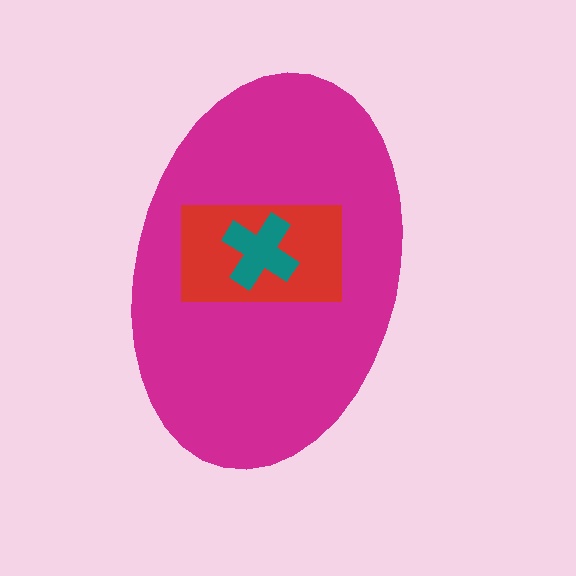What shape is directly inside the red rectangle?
The teal cross.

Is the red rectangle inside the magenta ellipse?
Yes.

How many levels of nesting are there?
3.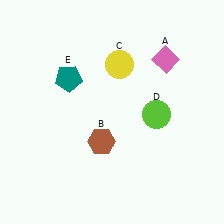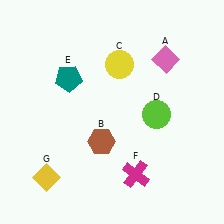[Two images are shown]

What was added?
A magenta cross (F), a yellow diamond (G) were added in Image 2.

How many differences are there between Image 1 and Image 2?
There are 2 differences between the two images.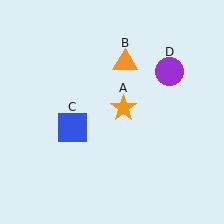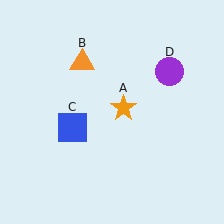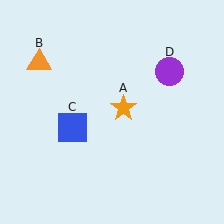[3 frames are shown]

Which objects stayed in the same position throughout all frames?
Orange star (object A) and blue square (object C) and purple circle (object D) remained stationary.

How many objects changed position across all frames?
1 object changed position: orange triangle (object B).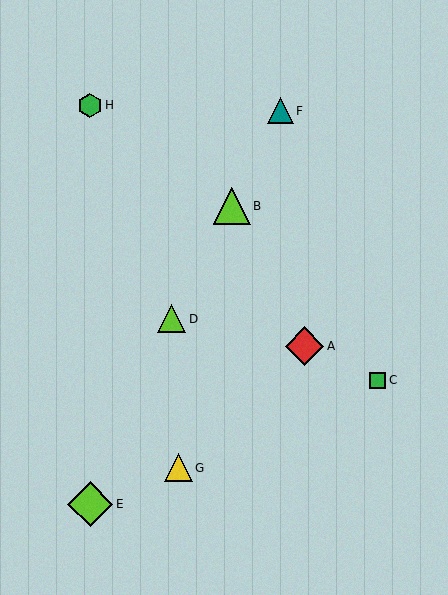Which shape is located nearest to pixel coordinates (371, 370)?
The green square (labeled C) at (377, 380) is nearest to that location.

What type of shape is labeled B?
Shape B is a lime triangle.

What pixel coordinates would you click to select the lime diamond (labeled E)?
Click at (90, 504) to select the lime diamond E.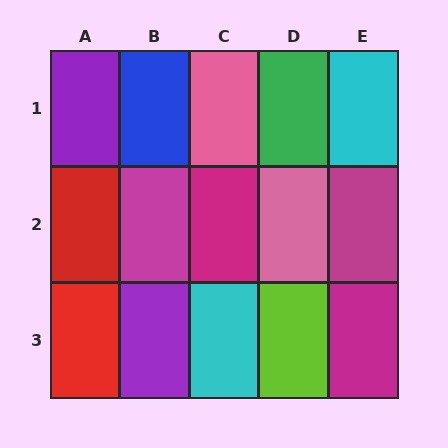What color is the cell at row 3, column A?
Red.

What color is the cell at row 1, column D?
Green.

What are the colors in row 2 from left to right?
Red, magenta, magenta, pink, magenta.